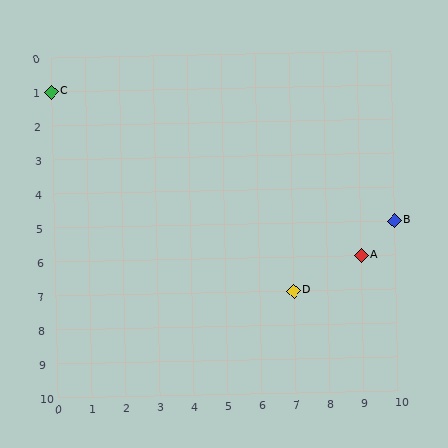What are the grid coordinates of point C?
Point C is at grid coordinates (0, 1).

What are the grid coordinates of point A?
Point A is at grid coordinates (9, 6).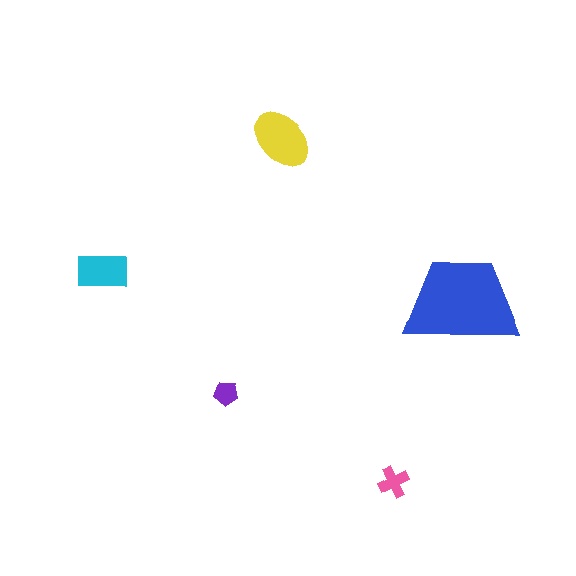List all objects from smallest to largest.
The purple pentagon, the pink cross, the cyan rectangle, the yellow ellipse, the blue trapezoid.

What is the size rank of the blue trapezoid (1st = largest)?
1st.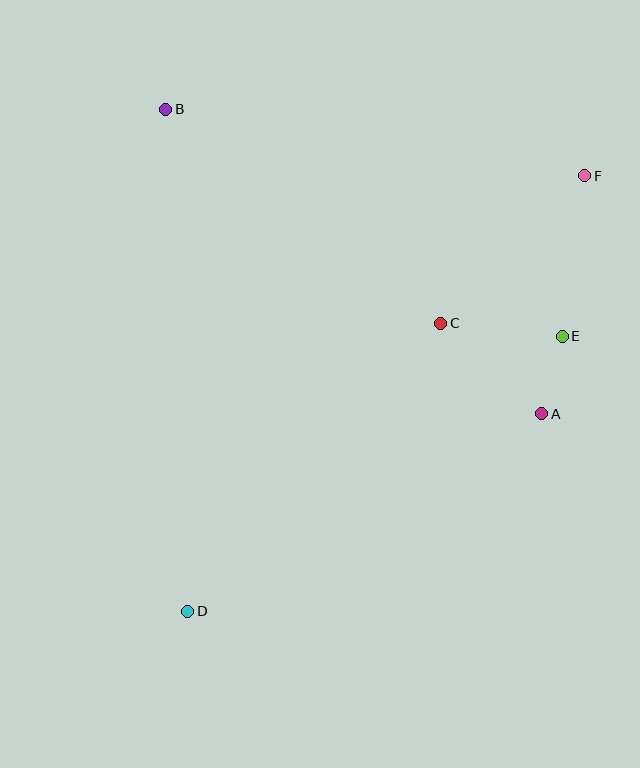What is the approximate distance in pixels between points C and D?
The distance between C and D is approximately 383 pixels.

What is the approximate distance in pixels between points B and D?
The distance between B and D is approximately 503 pixels.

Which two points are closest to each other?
Points A and E are closest to each other.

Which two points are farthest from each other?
Points D and F are farthest from each other.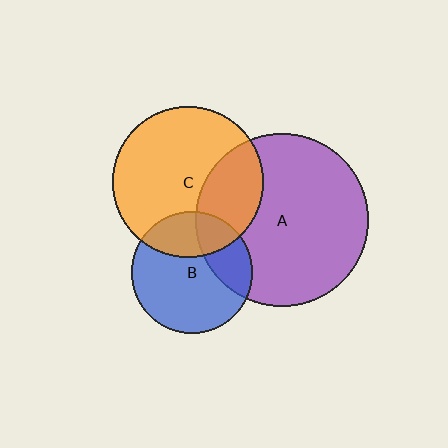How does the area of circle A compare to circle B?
Approximately 2.0 times.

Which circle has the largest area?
Circle A (purple).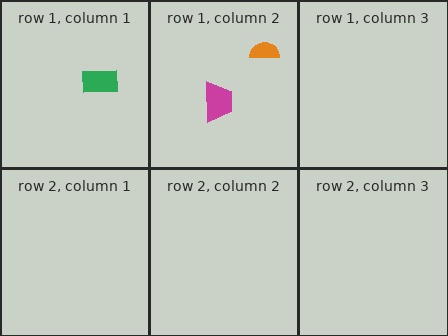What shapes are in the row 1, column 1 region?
The green rectangle.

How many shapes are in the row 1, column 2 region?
2.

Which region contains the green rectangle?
The row 1, column 1 region.